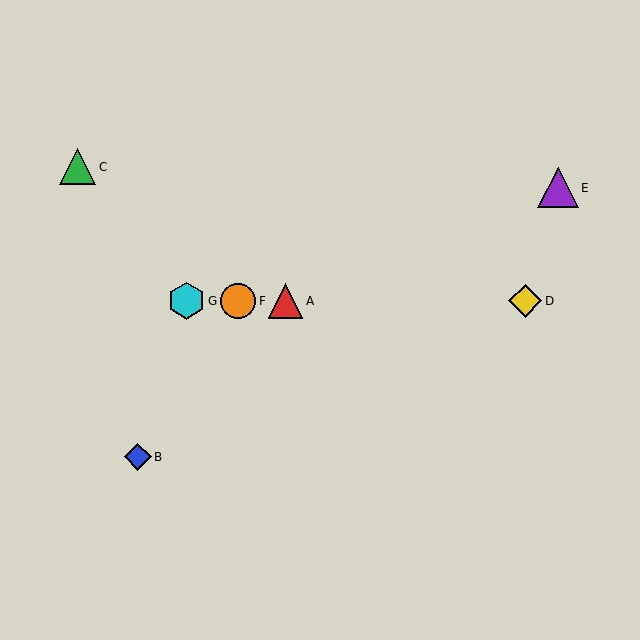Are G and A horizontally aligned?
Yes, both are at y≈301.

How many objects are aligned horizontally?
4 objects (A, D, F, G) are aligned horizontally.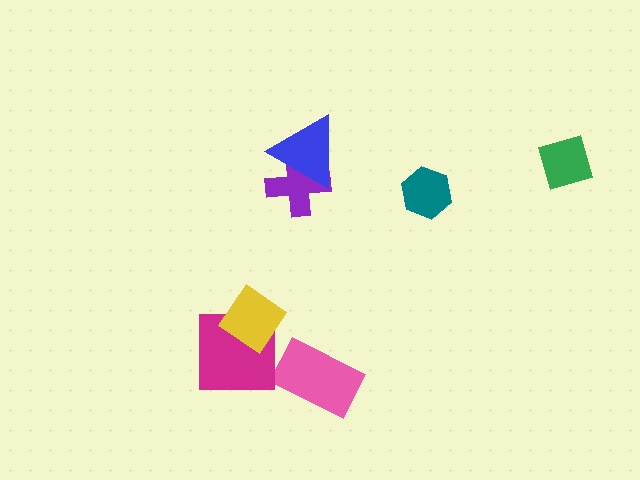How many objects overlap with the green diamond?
0 objects overlap with the green diamond.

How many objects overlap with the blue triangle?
1 object overlaps with the blue triangle.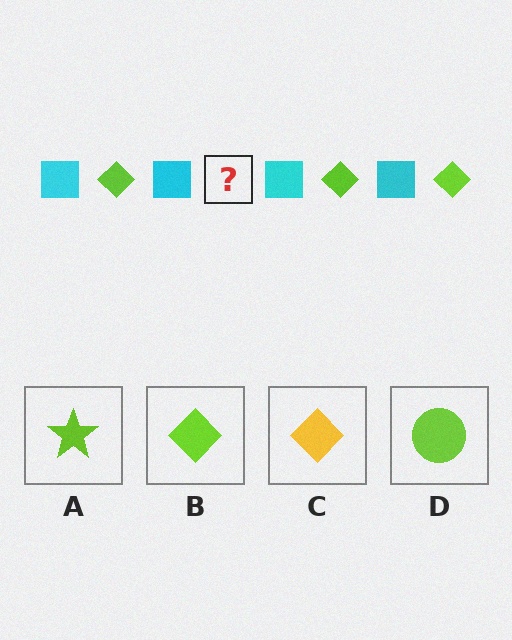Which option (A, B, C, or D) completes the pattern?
B.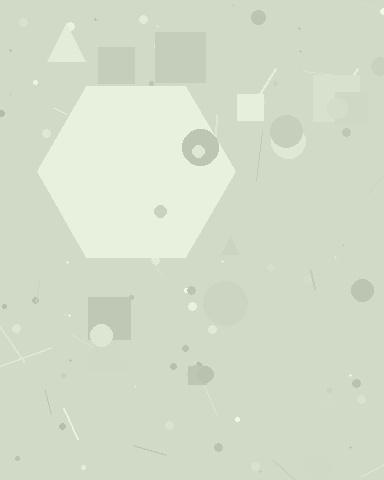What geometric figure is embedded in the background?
A hexagon is embedded in the background.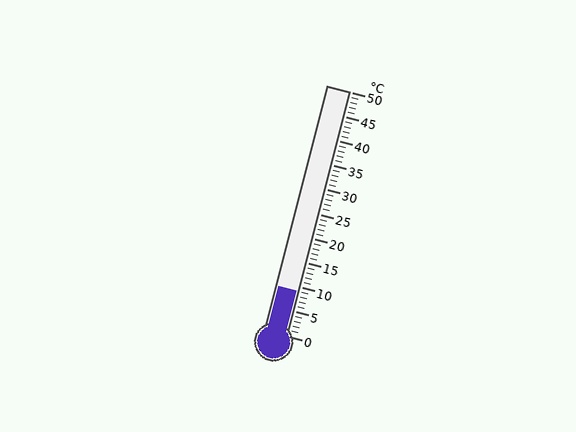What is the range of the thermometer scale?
The thermometer scale ranges from 0°C to 50°C.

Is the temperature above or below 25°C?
The temperature is below 25°C.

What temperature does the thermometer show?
The thermometer shows approximately 9°C.